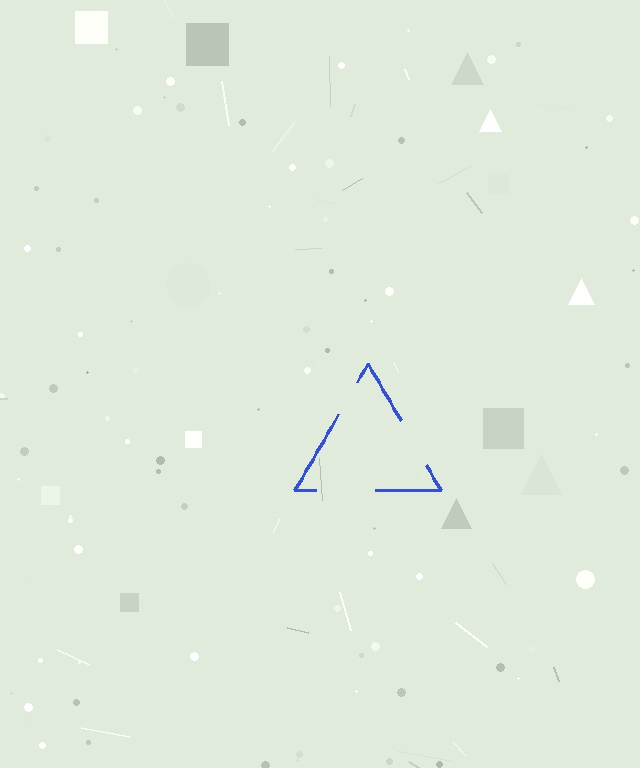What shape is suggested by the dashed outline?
The dashed outline suggests a triangle.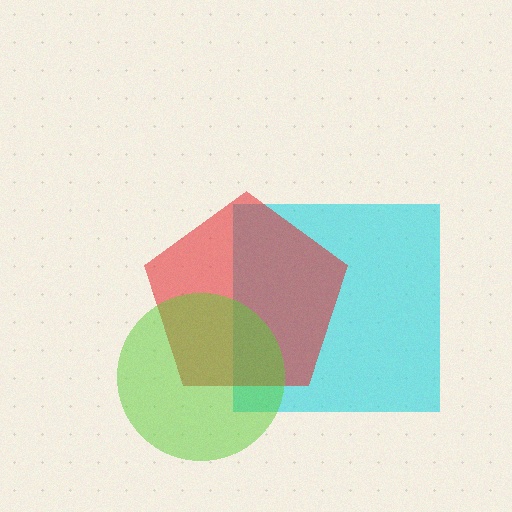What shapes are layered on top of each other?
The layered shapes are: a cyan square, a red pentagon, a lime circle.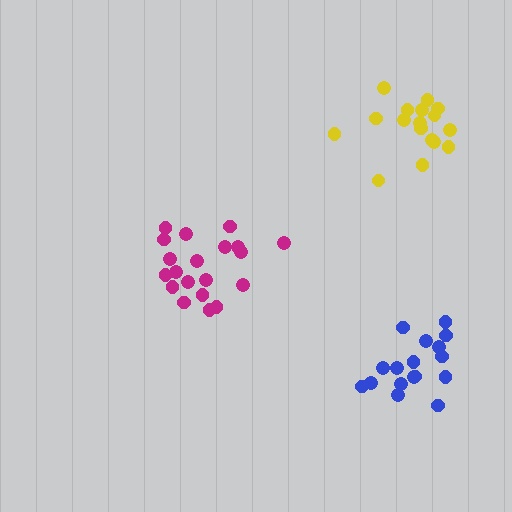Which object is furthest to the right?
The blue cluster is rightmost.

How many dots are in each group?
Group 1: 20 dots, Group 2: 17 dots, Group 3: 17 dots (54 total).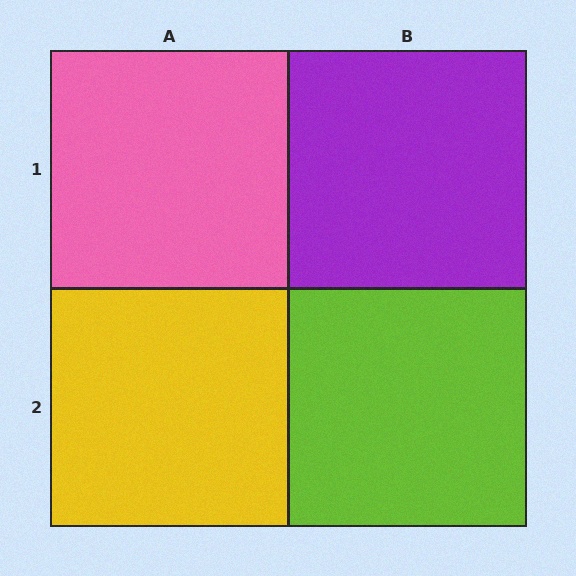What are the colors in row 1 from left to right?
Pink, purple.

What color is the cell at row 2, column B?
Lime.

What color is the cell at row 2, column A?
Yellow.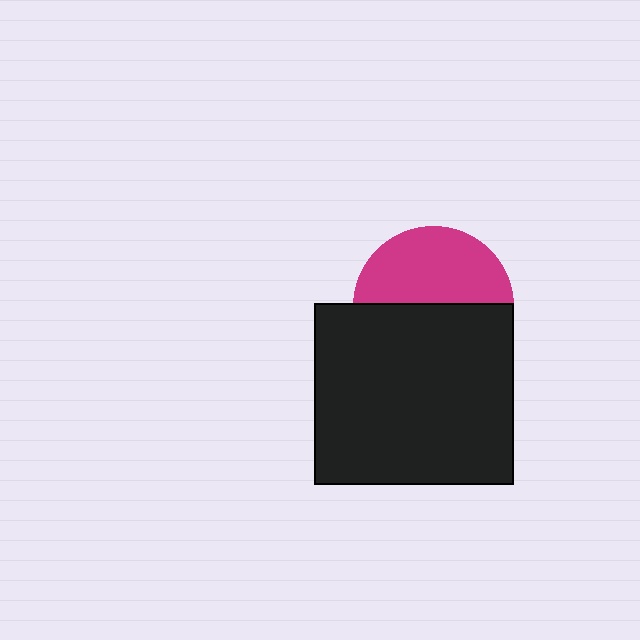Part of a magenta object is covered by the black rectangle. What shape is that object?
It is a circle.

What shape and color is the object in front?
The object in front is a black rectangle.